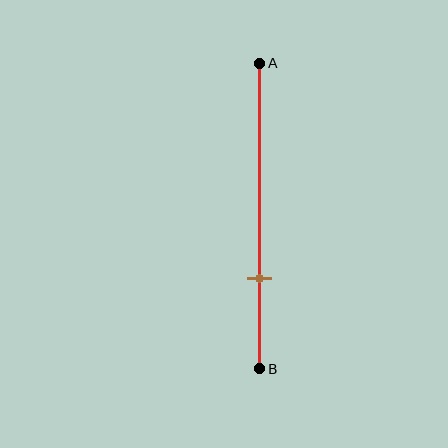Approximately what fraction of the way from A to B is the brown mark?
The brown mark is approximately 70% of the way from A to B.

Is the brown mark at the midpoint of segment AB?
No, the mark is at about 70% from A, not at the 50% midpoint.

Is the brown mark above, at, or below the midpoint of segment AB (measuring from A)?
The brown mark is below the midpoint of segment AB.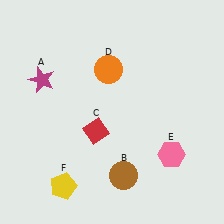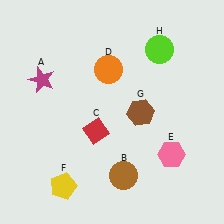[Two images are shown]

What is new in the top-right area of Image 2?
A lime circle (H) was added in the top-right area of Image 2.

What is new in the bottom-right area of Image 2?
A brown hexagon (G) was added in the bottom-right area of Image 2.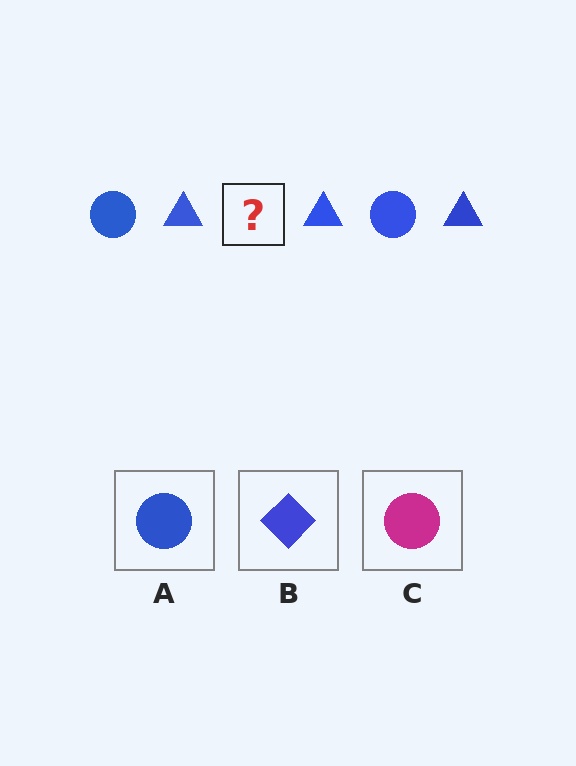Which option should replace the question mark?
Option A.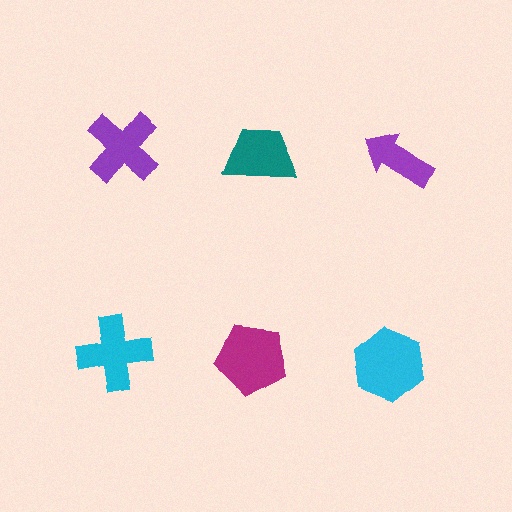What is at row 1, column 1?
A purple cross.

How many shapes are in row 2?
3 shapes.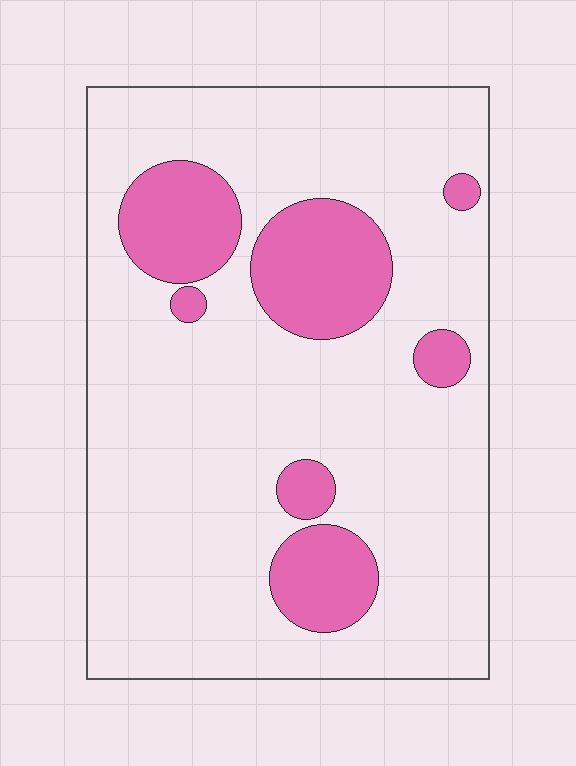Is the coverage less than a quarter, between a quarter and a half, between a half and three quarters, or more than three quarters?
Less than a quarter.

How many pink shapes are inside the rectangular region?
7.